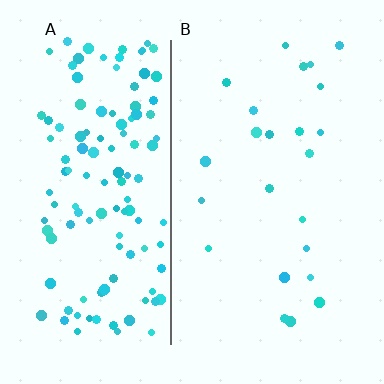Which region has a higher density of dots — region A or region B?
A (the left).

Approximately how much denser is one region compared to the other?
Approximately 5.3× — region A over region B.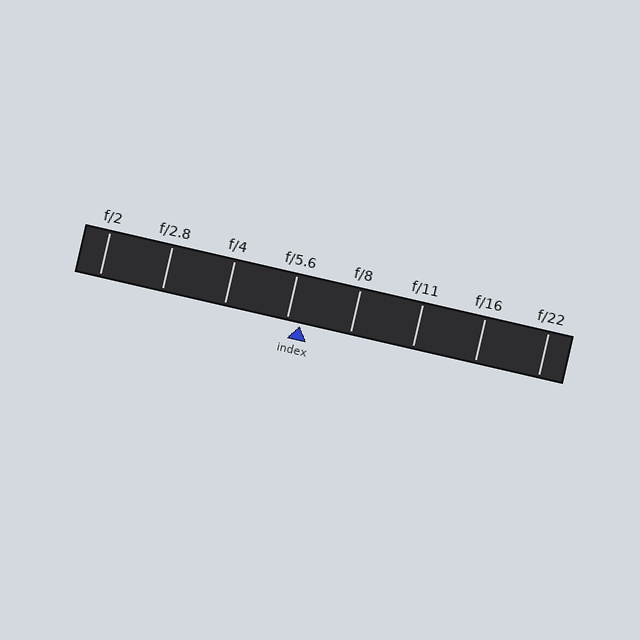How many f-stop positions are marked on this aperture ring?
There are 8 f-stop positions marked.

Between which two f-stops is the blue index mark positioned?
The index mark is between f/5.6 and f/8.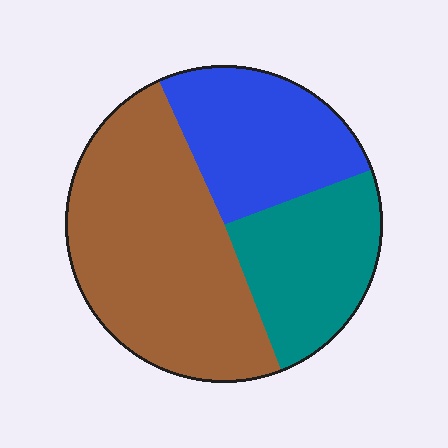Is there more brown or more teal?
Brown.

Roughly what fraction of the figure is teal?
Teal covers 25% of the figure.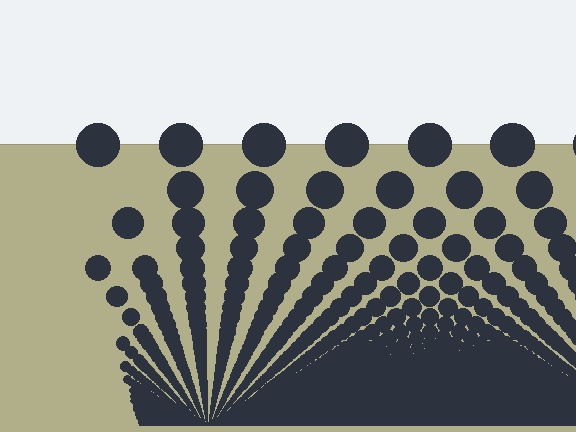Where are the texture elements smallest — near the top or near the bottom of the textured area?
Near the bottom.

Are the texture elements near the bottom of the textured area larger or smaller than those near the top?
Smaller. The gradient is inverted — elements near the bottom are smaller and denser.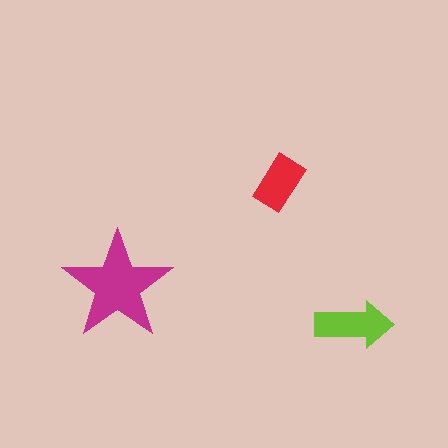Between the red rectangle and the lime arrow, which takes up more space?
The lime arrow.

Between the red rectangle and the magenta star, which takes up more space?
The magenta star.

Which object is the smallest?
The red rectangle.